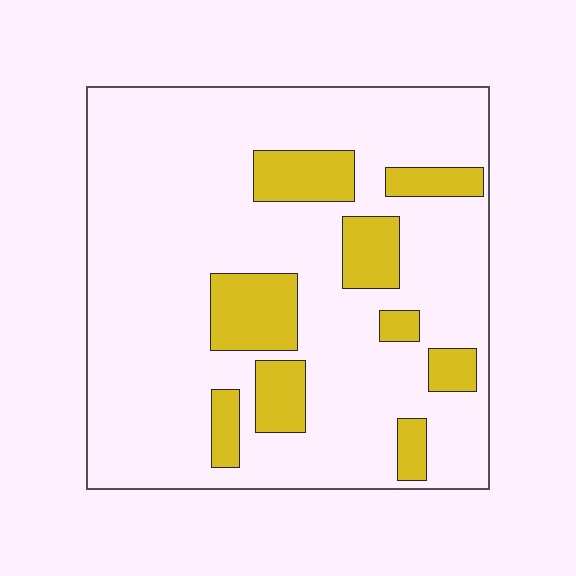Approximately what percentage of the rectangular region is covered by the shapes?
Approximately 20%.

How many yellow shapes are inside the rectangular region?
9.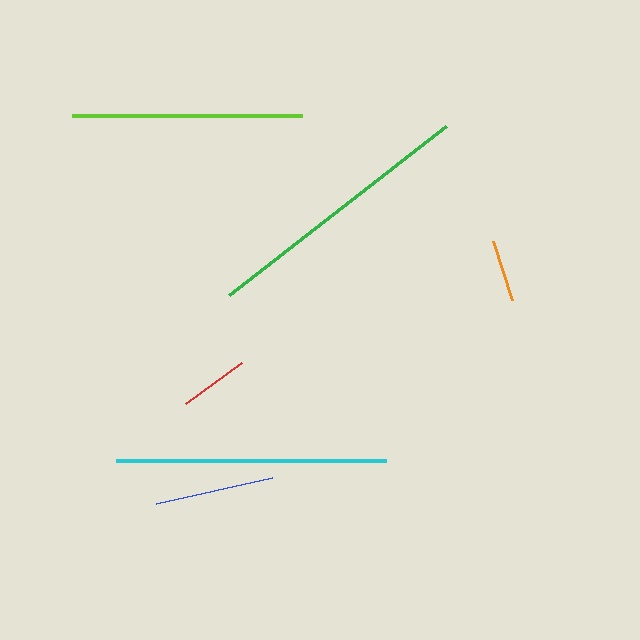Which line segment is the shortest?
The orange line is the shortest at approximately 62 pixels.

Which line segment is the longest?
The green line is the longest at approximately 276 pixels.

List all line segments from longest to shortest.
From longest to shortest: green, cyan, lime, blue, red, orange.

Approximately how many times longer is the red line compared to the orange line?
The red line is approximately 1.1 times the length of the orange line.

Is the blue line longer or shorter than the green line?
The green line is longer than the blue line.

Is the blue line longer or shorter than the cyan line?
The cyan line is longer than the blue line.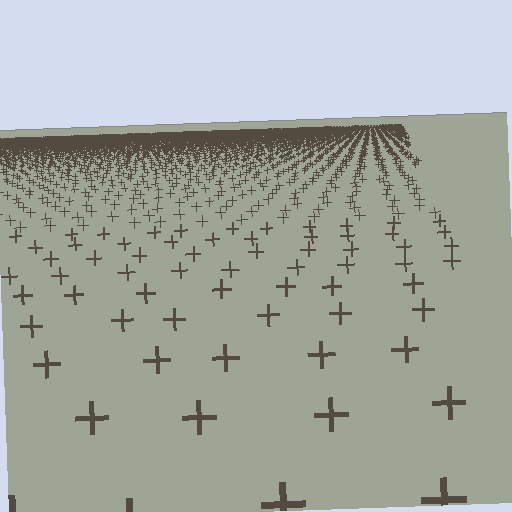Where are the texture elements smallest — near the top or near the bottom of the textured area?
Near the top.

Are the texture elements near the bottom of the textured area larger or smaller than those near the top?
Larger. Near the bottom, elements are closer to the viewer and appear at a bigger on-screen size.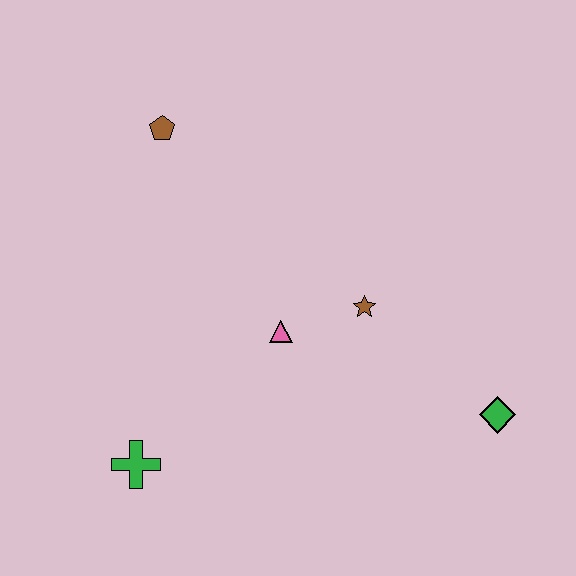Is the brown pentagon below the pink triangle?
No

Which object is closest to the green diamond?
The brown star is closest to the green diamond.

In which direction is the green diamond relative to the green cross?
The green diamond is to the right of the green cross.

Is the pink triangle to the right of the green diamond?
No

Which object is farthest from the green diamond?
The brown pentagon is farthest from the green diamond.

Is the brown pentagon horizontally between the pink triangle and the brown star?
No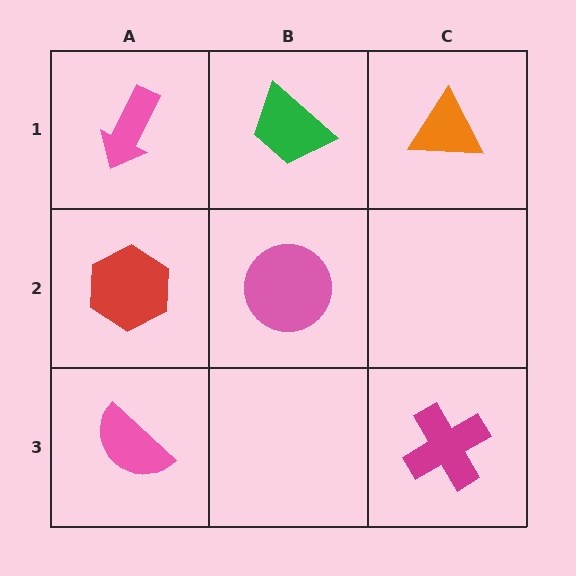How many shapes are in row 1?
3 shapes.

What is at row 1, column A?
A pink arrow.